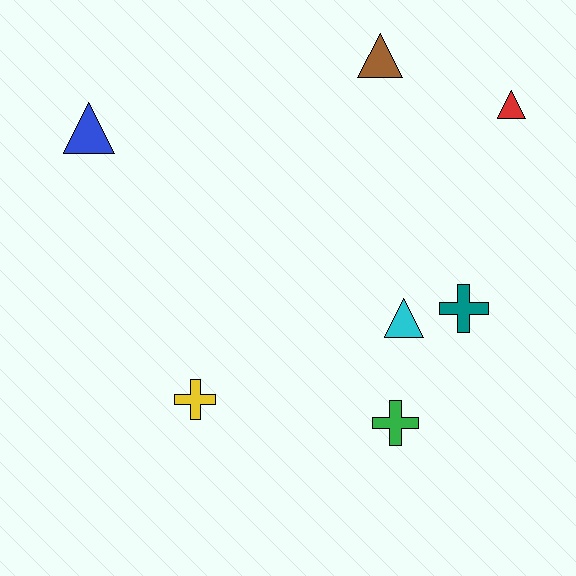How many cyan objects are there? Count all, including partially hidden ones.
There is 1 cyan object.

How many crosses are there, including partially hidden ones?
There are 3 crosses.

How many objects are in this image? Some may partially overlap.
There are 7 objects.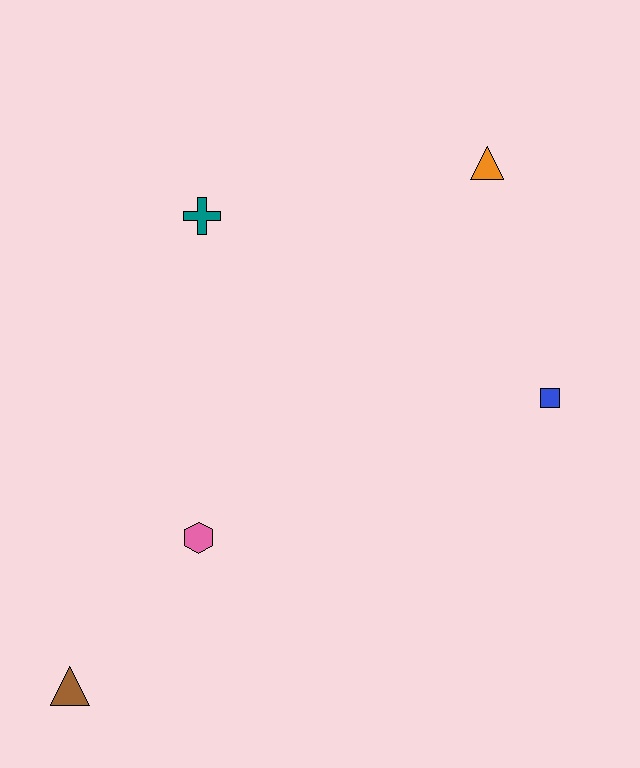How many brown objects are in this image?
There is 1 brown object.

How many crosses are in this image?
There is 1 cross.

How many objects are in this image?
There are 5 objects.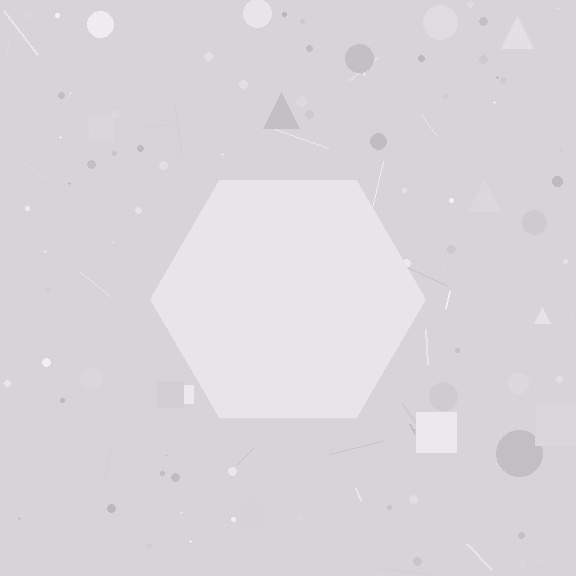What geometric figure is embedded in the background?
A hexagon is embedded in the background.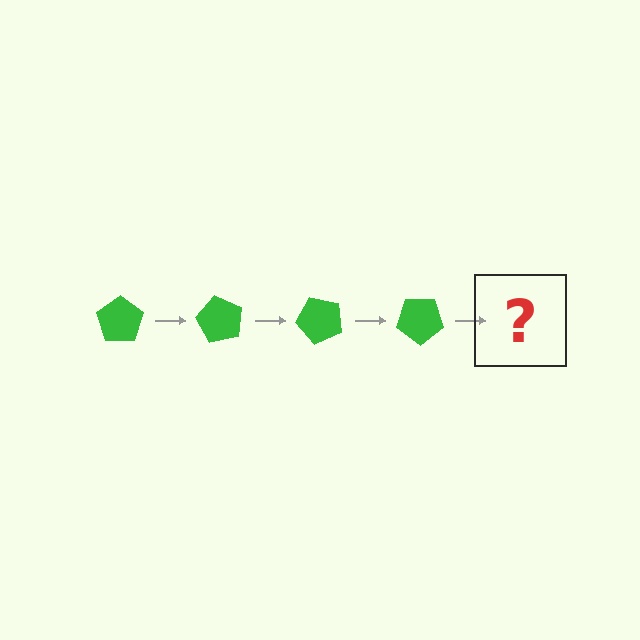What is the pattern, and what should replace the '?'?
The pattern is that the pentagon rotates 60 degrees each step. The '?' should be a green pentagon rotated 240 degrees.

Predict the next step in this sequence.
The next step is a green pentagon rotated 240 degrees.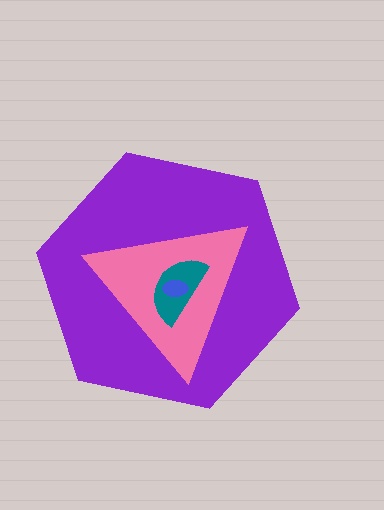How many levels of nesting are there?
4.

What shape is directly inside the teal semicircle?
The blue ellipse.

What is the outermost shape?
The purple hexagon.